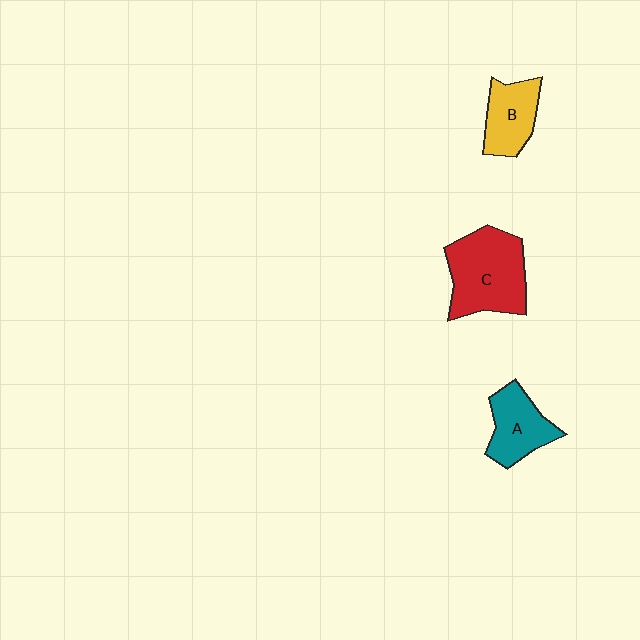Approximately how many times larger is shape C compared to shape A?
Approximately 1.6 times.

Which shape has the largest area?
Shape C (red).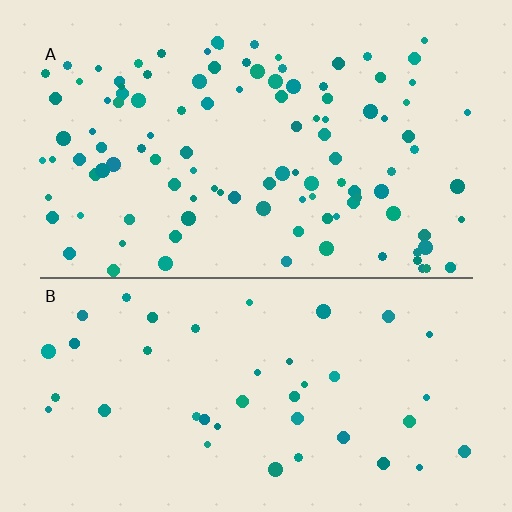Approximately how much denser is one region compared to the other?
Approximately 2.7× — region A over region B.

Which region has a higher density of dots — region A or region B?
A (the top).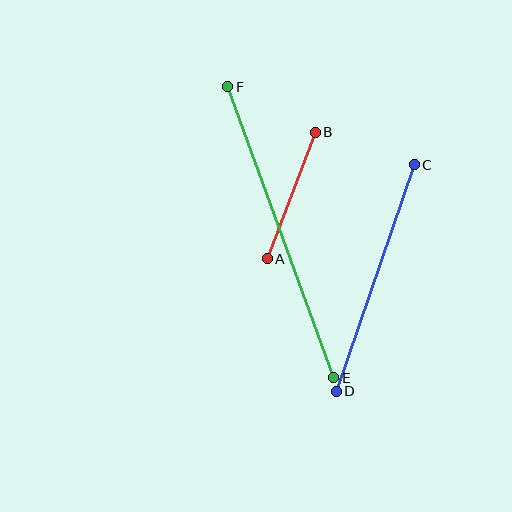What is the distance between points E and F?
The distance is approximately 310 pixels.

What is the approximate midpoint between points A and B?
The midpoint is at approximately (291, 195) pixels.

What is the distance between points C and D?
The distance is approximately 239 pixels.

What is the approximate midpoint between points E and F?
The midpoint is at approximately (281, 232) pixels.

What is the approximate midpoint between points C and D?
The midpoint is at approximately (375, 278) pixels.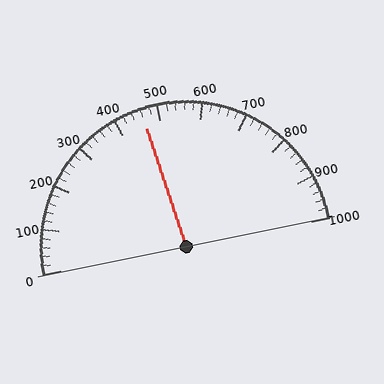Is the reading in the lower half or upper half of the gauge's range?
The reading is in the lower half of the range (0 to 1000).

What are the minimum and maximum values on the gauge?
The gauge ranges from 0 to 1000.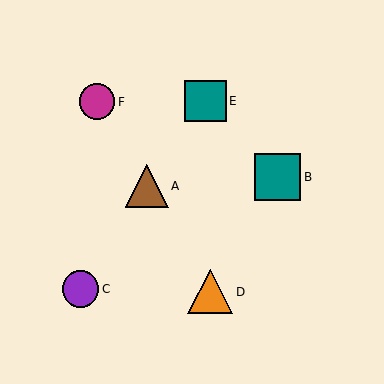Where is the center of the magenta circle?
The center of the magenta circle is at (97, 102).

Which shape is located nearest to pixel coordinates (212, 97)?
The teal square (labeled E) at (206, 101) is nearest to that location.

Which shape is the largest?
The teal square (labeled B) is the largest.